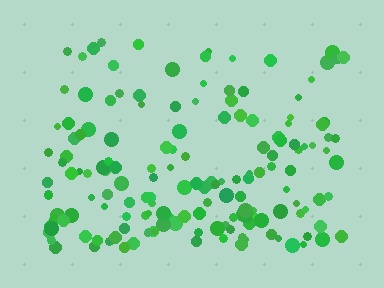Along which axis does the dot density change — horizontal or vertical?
Vertical.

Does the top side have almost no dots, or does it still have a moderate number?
Still a moderate number, just noticeably fewer than the bottom.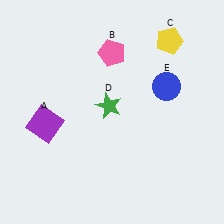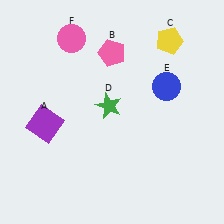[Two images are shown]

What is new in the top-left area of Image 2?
A pink circle (F) was added in the top-left area of Image 2.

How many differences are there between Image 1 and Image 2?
There is 1 difference between the two images.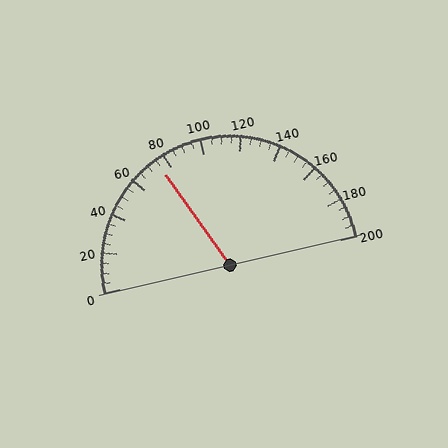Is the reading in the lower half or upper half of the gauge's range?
The reading is in the lower half of the range (0 to 200).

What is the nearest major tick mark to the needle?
The nearest major tick mark is 80.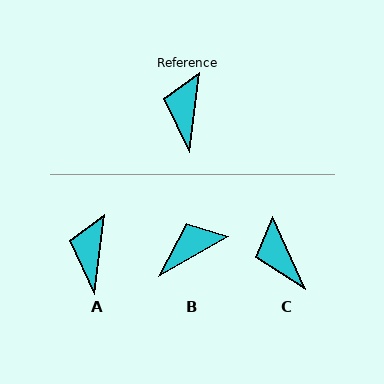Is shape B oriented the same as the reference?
No, it is off by about 53 degrees.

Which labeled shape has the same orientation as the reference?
A.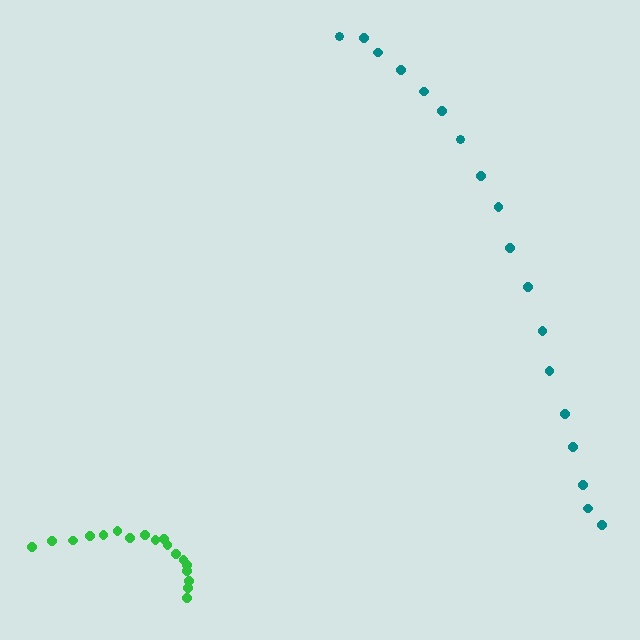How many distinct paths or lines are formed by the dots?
There are 2 distinct paths.